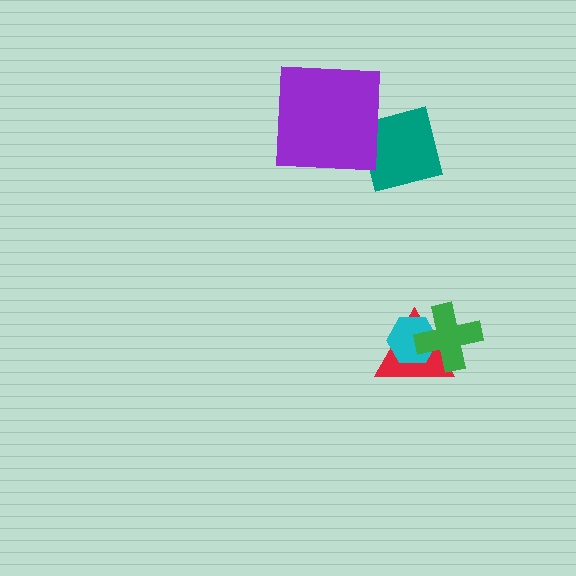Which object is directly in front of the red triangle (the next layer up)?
The cyan hexagon is directly in front of the red triangle.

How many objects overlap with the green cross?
2 objects overlap with the green cross.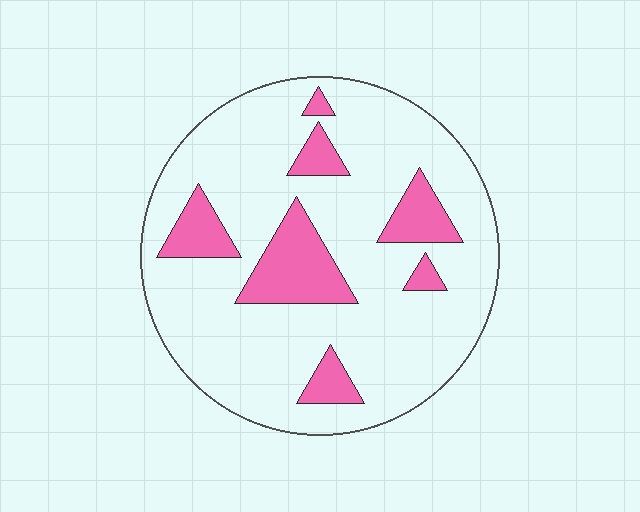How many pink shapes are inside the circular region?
7.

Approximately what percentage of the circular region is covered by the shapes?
Approximately 20%.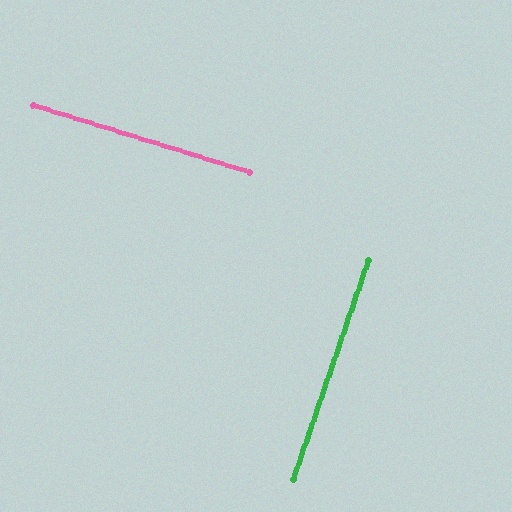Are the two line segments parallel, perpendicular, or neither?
Perpendicular — they meet at approximately 88°.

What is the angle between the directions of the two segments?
Approximately 88 degrees.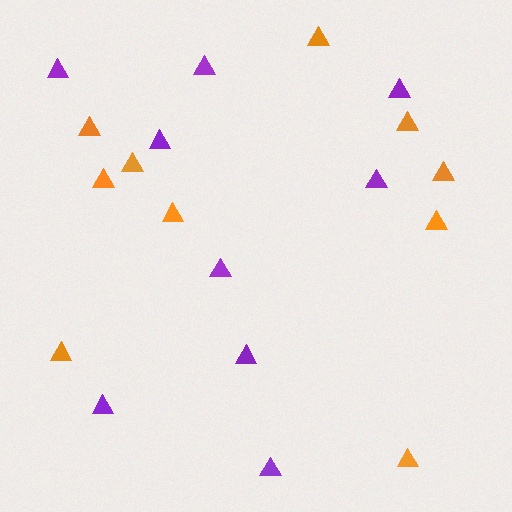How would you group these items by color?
There are 2 groups: one group of purple triangles (9) and one group of orange triangles (10).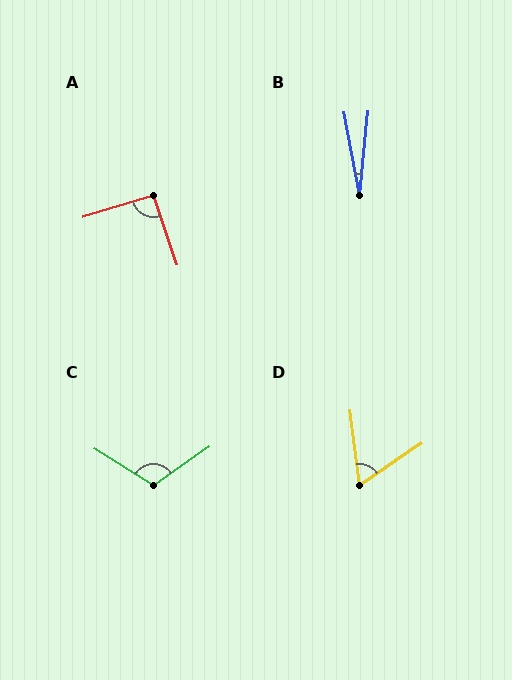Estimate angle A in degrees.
Approximately 92 degrees.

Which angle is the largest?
C, at approximately 113 degrees.